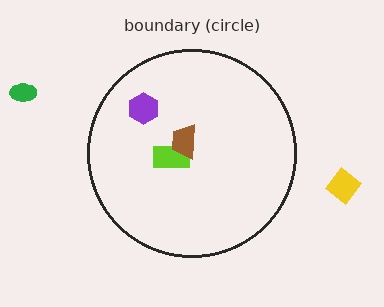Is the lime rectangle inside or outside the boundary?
Inside.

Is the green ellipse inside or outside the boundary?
Outside.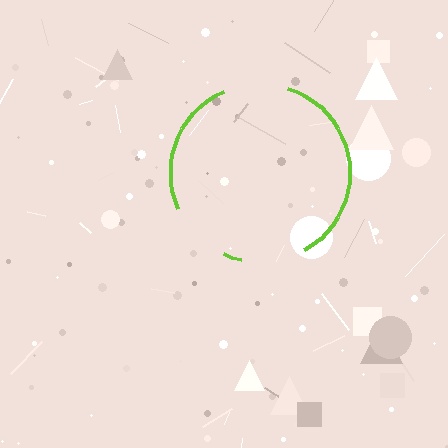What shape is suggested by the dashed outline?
The dashed outline suggests a circle.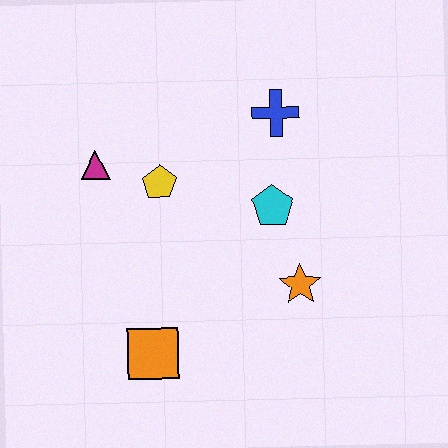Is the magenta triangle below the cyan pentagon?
No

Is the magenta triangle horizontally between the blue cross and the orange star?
No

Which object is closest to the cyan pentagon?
The orange star is closest to the cyan pentagon.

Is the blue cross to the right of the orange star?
No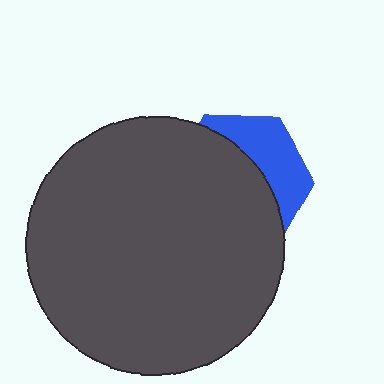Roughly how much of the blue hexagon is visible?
A small part of it is visible (roughly 35%).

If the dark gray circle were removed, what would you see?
You would see the complete blue hexagon.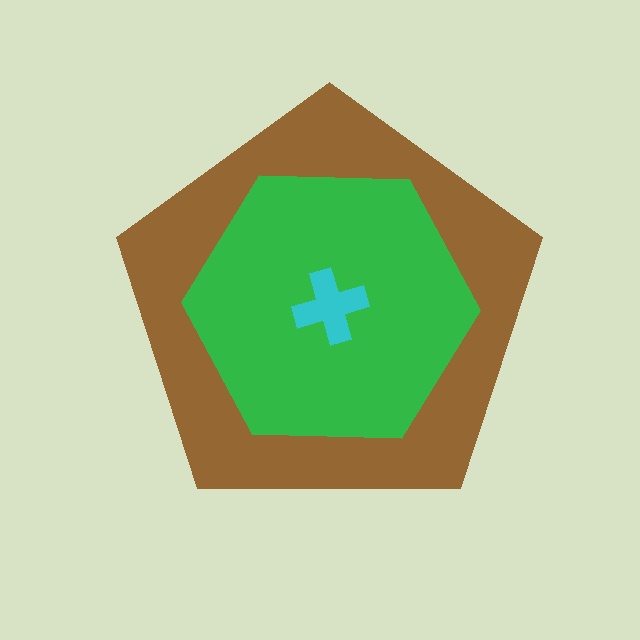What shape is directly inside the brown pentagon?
The green hexagon.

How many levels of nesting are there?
3.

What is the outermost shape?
The brown pentagon.